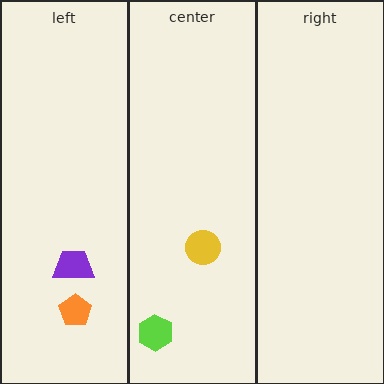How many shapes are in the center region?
2.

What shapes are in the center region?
The lime hexagon, the yellow circle.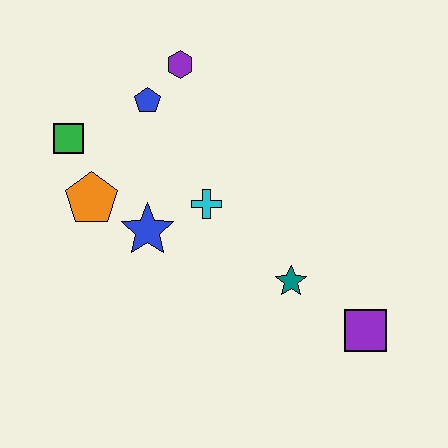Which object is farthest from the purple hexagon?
The purple square is farthest from the purple hexagon.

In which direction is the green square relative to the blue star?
The green square is above the blue star.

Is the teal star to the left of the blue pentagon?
No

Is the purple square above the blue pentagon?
No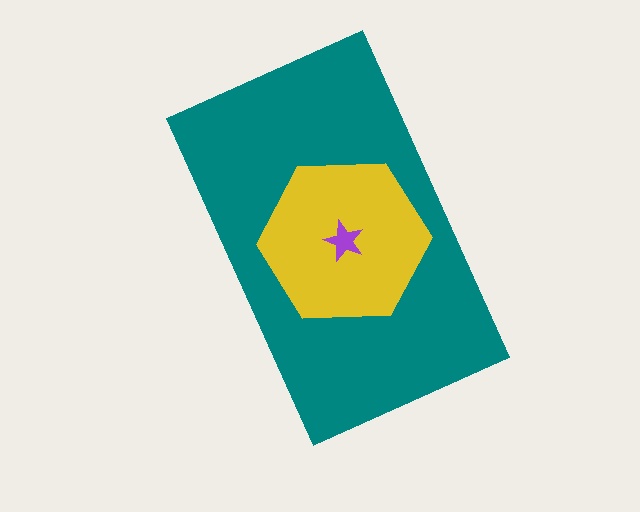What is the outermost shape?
The teal rectangle.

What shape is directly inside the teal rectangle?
The yellow hexagon.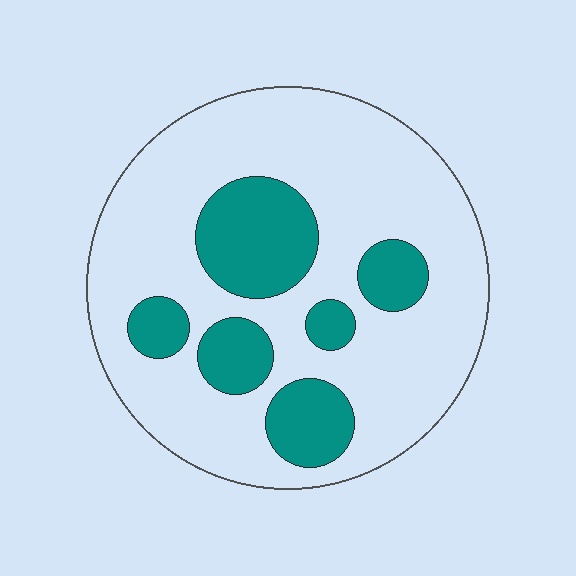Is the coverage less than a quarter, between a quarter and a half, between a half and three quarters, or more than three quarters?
Between a quarter and a half.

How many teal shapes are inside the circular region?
6.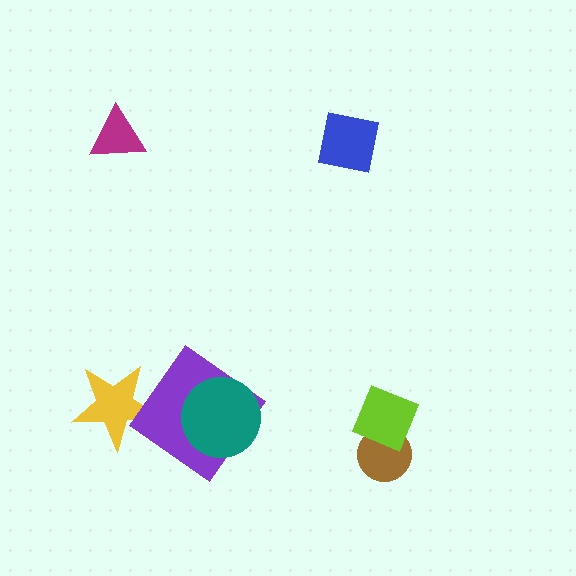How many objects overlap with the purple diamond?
2 objects overlap with the purple diamond.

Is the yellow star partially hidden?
Yes, it is partially covered by another shape.